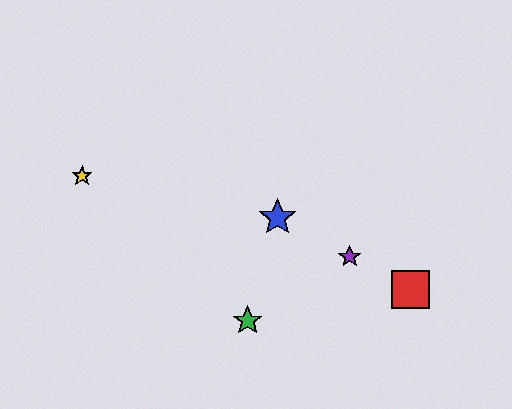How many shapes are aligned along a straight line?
3 shapes (the red square, the blue star, the purple star) are aligned along a straight line.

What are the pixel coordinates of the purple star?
The purple star is at (350, 257).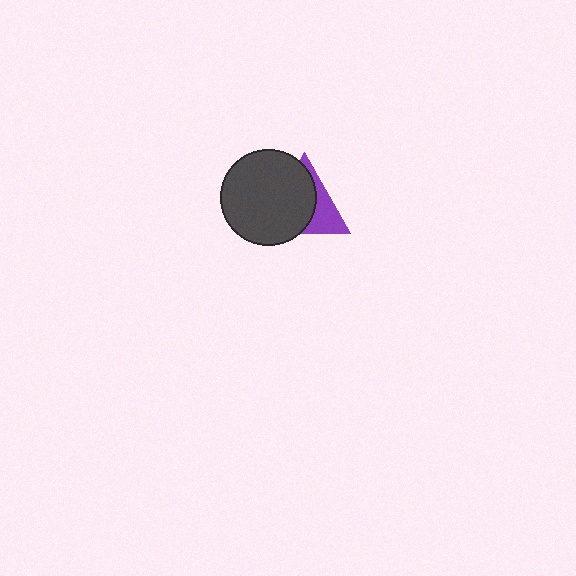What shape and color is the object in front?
The object in front is a dark gray circle.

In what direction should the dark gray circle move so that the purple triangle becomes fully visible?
The dark gray circle should move left. That is the shortest direction to clear the overlap and leave the purple triangle fully visible.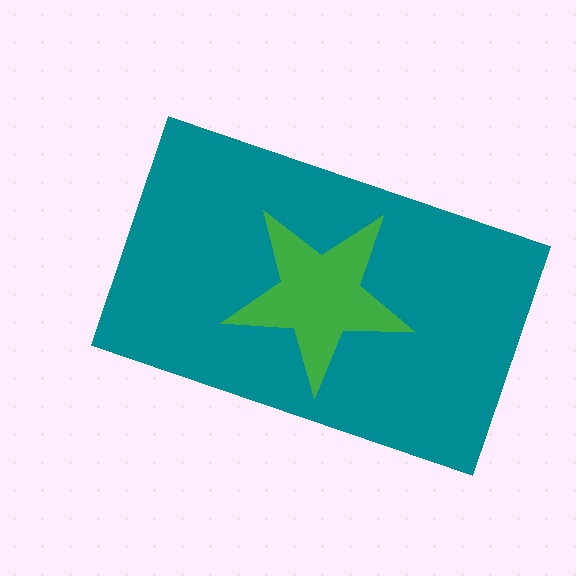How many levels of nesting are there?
2.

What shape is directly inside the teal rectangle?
The green star.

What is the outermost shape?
The teal rectangle.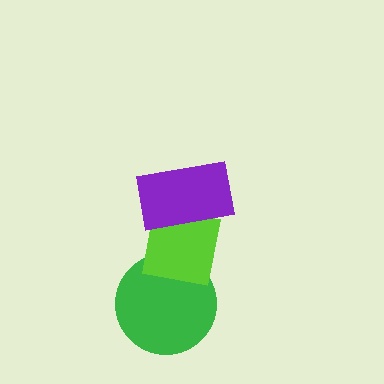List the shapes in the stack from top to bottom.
From top to bottom: the purple rectangle, the lime square, the green circle.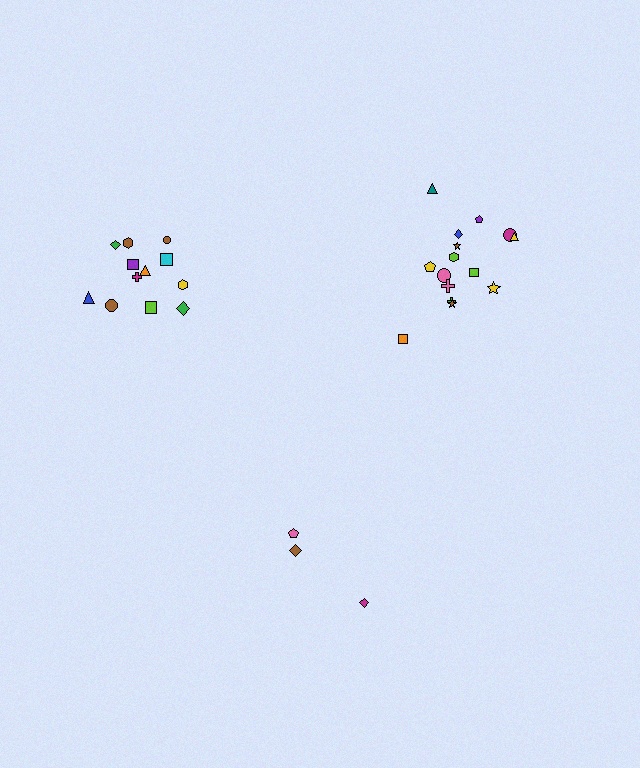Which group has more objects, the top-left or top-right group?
The top-right group.